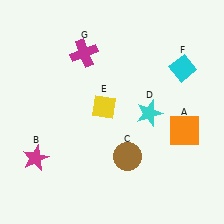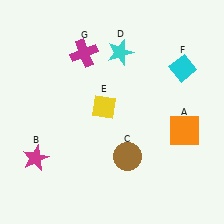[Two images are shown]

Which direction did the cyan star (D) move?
The cyan star (D) moved up.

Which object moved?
The cyan star (D) moved up.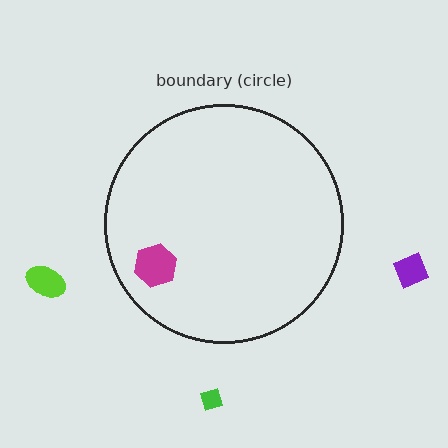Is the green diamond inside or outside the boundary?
Outside.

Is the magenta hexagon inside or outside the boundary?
Inside.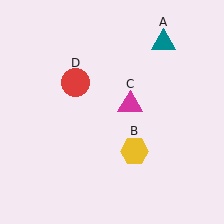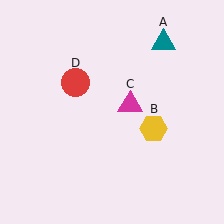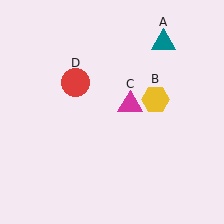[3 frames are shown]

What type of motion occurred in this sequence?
The yellow hexagon (object B) rotated counterclockwise around the center of the scene.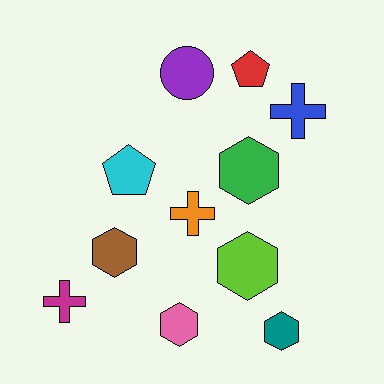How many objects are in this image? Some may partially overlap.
There are 11 objects.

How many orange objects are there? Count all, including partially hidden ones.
There is 1 orange object.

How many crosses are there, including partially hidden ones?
There are 3 crosses.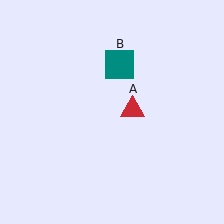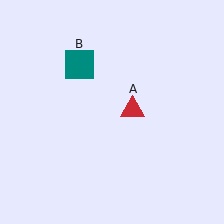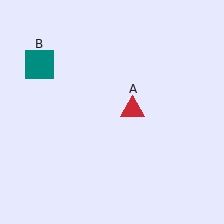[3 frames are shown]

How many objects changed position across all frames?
1 object changed position: teal square (object B).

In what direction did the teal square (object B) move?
The teal square (object B) moved left.